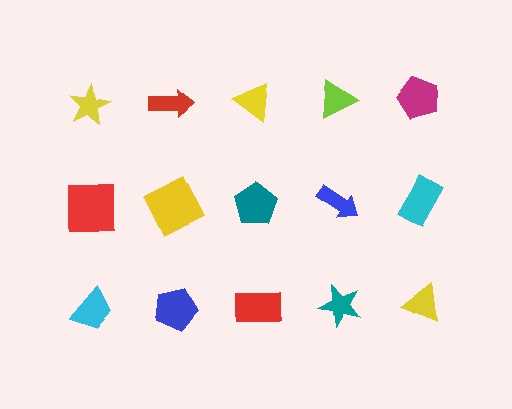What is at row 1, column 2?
A red arrow.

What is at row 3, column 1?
A cyan trapezoid.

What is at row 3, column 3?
A red rectangle.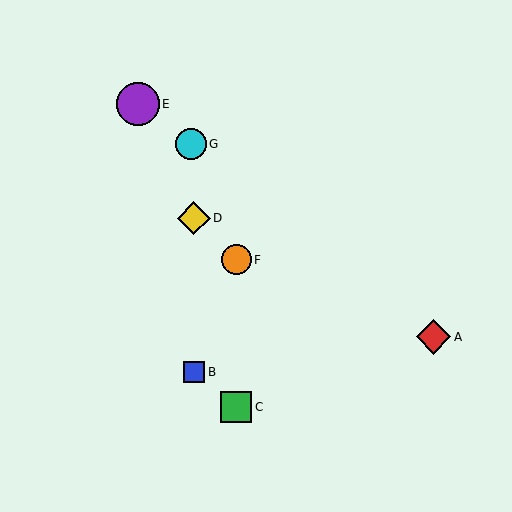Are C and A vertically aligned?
No, C is at x≈236 and A is at x≈434.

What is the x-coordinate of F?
Object F is at x≈236.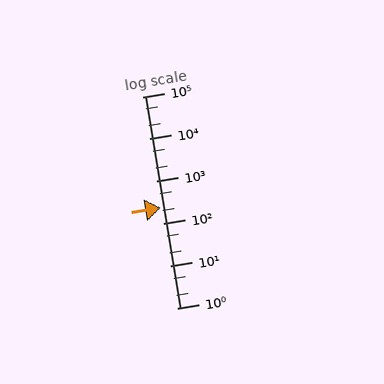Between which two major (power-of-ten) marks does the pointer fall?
The pointer is between 100 and 1000.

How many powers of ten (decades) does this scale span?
The scale spans 5 decades, from 1 to 100000.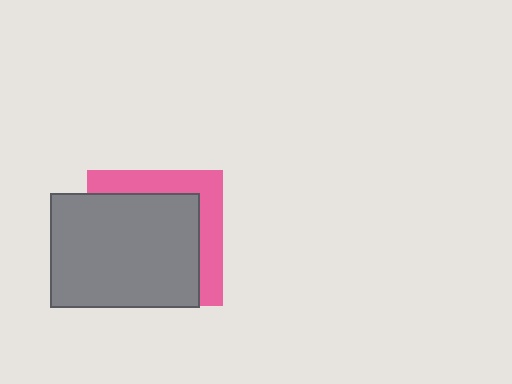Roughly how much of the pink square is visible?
A small part of it is visible (roughly 32%).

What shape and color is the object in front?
The object in front is a gray rectangle.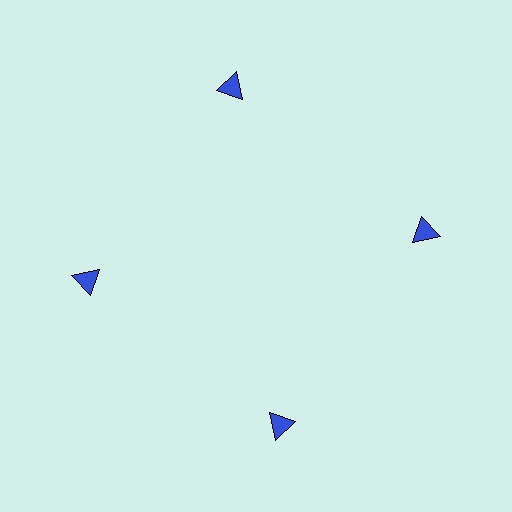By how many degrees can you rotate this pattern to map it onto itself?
The pattern maps onto itself every 90 degrees of rotation.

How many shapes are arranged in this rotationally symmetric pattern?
There are 4 shapes, arranged in 4 groups of 1.